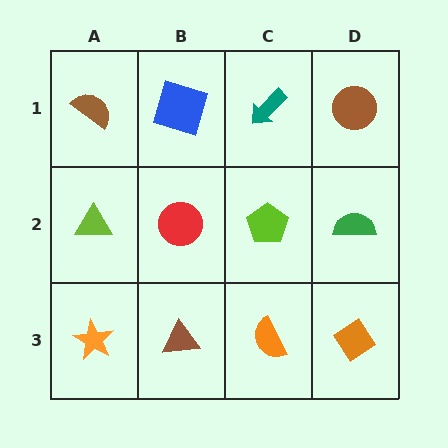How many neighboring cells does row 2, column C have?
4.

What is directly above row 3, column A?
A lime triangle.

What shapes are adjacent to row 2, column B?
A blue square (row 1, column B), a brown triangle (row 3, column B), a lime triangle (row 2, column A), a lime pentagon (row 2, column C).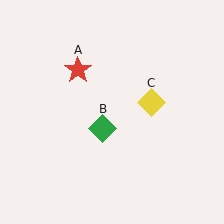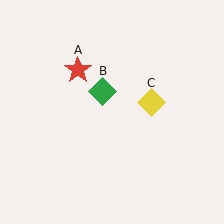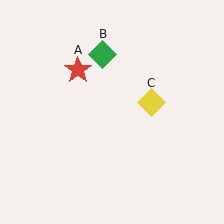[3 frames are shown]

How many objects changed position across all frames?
1 object changed position: green diamond (object B).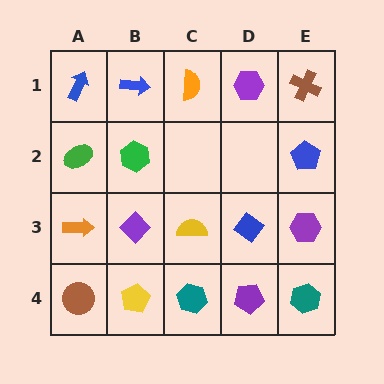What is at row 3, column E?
A purple hexagon.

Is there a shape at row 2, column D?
No, that cell is empty.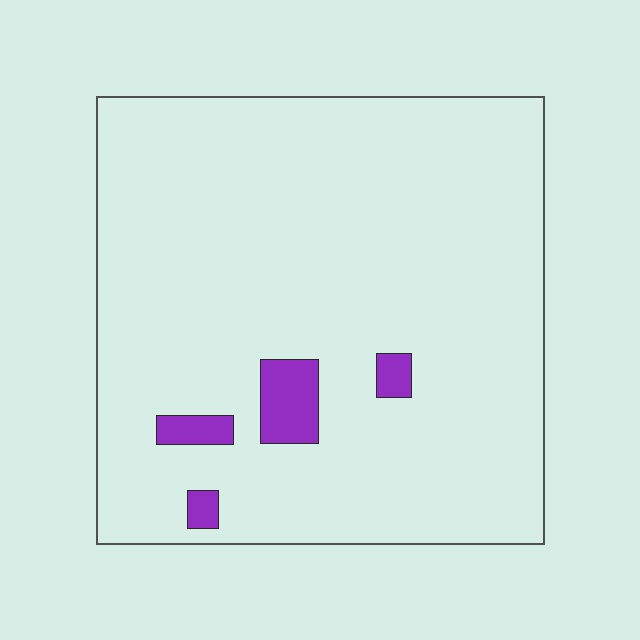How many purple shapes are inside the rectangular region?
4.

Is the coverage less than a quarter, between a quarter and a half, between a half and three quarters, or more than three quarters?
Less than a quarter.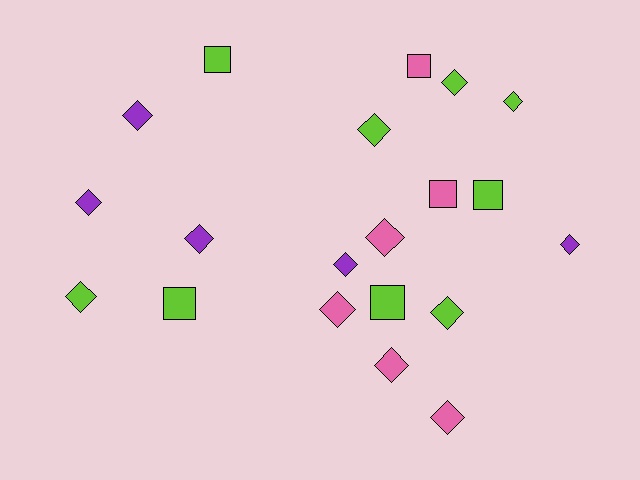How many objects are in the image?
There are 20 objects.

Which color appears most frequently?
Lime, with 9 objects.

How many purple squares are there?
There are no purple squares.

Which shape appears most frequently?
Diamond, with 14 objects.